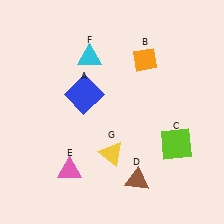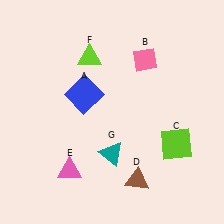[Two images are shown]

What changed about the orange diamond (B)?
In Image 1, B is orange. In Image 2, it changed to pink.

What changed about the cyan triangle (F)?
In Image 1, F is cyan. In Image 2, it changed to lime.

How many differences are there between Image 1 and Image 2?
There are 3 differences between the two images.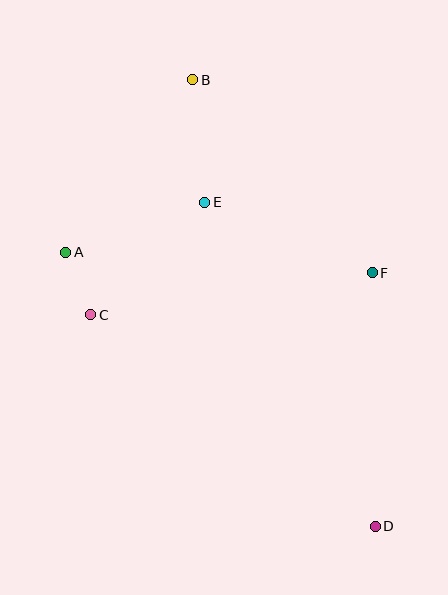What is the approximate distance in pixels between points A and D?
The distance between A and D is approximately 413 pixels.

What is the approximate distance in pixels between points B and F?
The distance between B and F is approximately 263 pixels.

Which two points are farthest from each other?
Points B and D are farthest from each other.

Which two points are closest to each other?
Points A and C are closest to each other.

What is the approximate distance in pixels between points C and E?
The distance between C and E is approximately 160 pixels.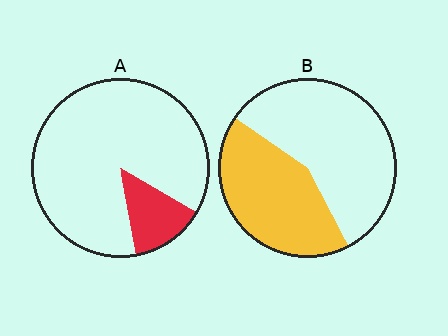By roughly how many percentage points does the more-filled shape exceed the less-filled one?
By roughly 30 percentage points (B over A).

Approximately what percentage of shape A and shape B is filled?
A is approximately 15% and B is approximately 40%.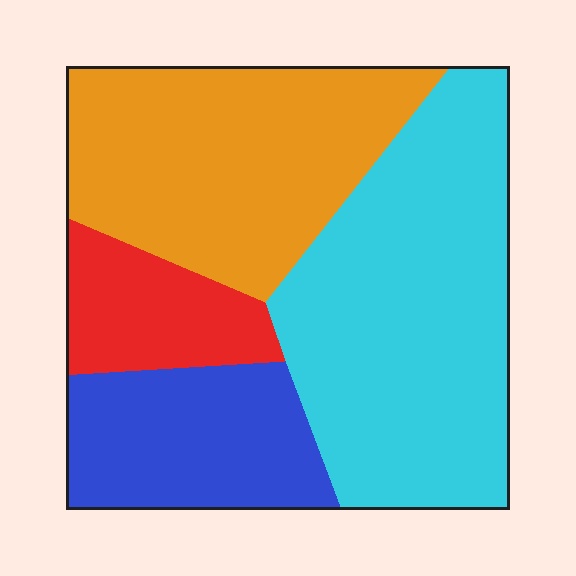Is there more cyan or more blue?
Cyan.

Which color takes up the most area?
Cyan, at roughly 40%.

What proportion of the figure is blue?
Blue takes up between a sixth and a third of the figure.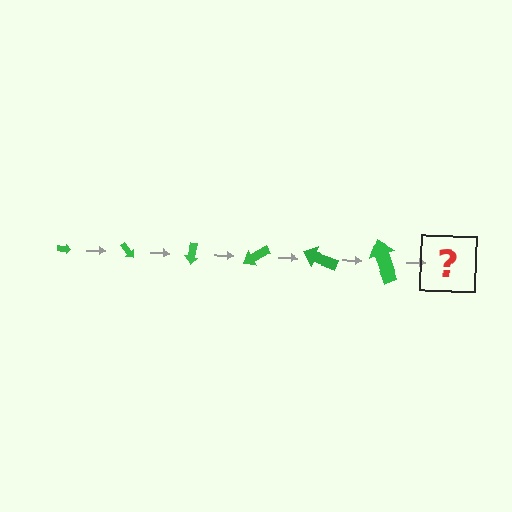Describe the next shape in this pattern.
It should be an arrow, larger than the previous one and rotated 300 degrees from the start.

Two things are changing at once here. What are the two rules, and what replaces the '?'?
The two rules are that the arrow grows larger each step and it rotates 50 degrees each step. The '?' should be an arrow, larger than the previous one and rotated 300 degrees from the start.